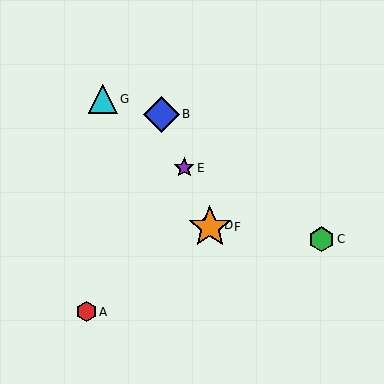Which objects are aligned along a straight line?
Objects B, D, E, F are aligned along a straight line.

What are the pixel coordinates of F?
Object F is at (210, 227).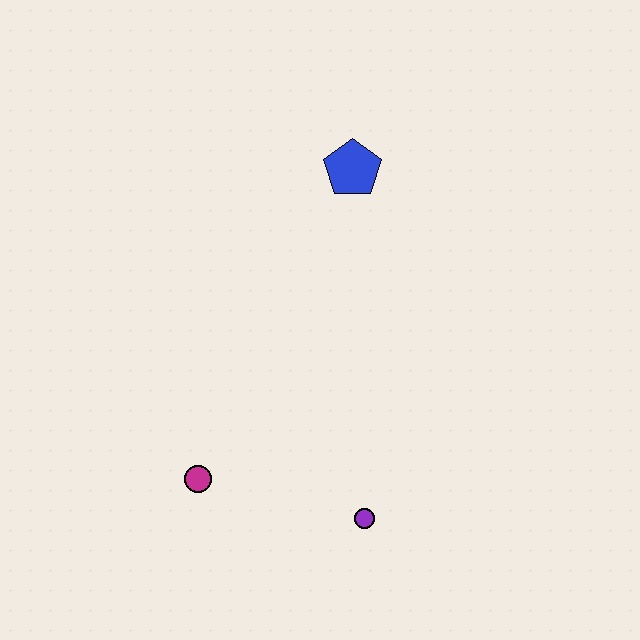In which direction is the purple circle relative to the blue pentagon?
The purple circle is below the blue pentagon.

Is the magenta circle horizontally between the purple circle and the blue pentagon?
No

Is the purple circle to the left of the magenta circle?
No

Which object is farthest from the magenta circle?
The blue pentagon is farthest from the magenta circle.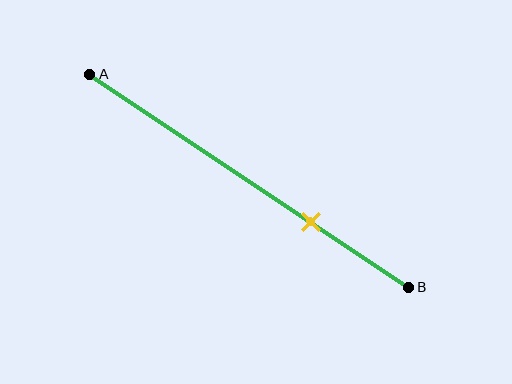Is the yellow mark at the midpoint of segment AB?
No, the mark is at about 70% from A, not at the 50% midpoint.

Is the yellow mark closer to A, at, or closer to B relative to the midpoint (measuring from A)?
The yellow mark is closer to point B than the midpoint of segment AB.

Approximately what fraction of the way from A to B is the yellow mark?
The yellow mark is approximately 70% of the way from A to B.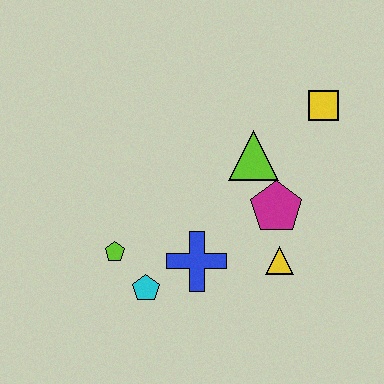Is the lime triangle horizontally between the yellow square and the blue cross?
Yes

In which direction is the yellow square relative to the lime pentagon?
The yellow square is to the right of the lime pentagon.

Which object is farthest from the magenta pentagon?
The lime pentagon is farthest from the magenta pentagon.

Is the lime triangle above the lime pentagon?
Yes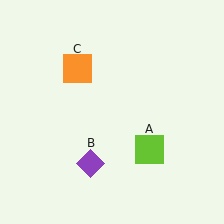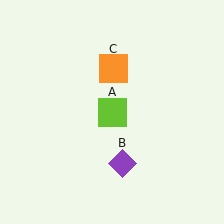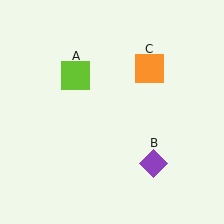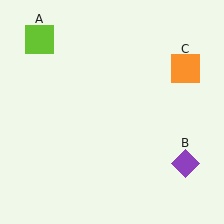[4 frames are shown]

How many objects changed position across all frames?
3 objects changed position: lime square (object A), purple diamond (object B), orange square (object C).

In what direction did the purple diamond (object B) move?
The purple diamond (object B) moved right.